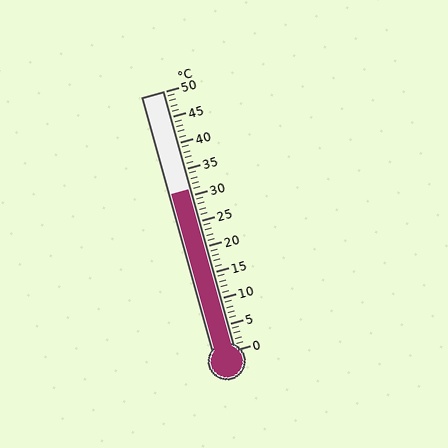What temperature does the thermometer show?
The thermometer shows approximately 31°C.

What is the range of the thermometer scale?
The thermometer scale ranges from 0°C to 50°C.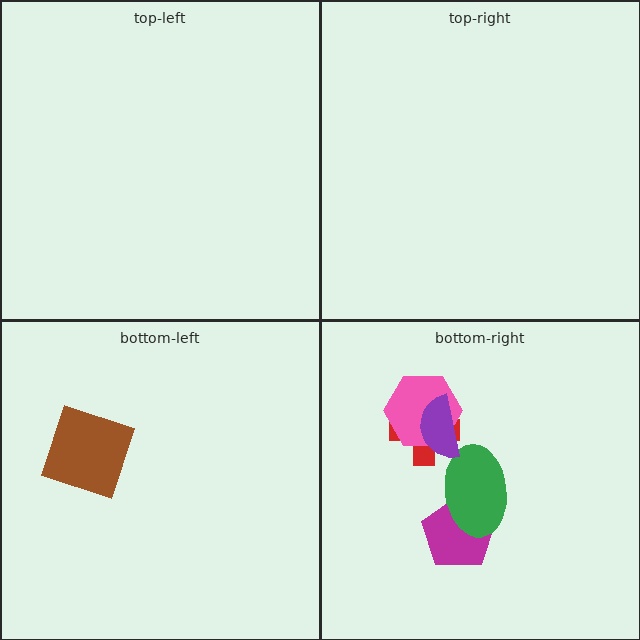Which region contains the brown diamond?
The bottom-left region.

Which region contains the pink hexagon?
The bottom-right region.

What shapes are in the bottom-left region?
The brown diamond.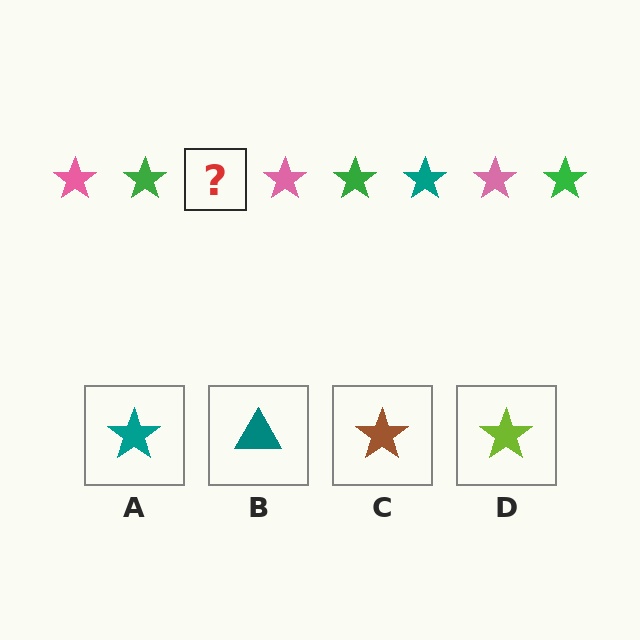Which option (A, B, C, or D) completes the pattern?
A.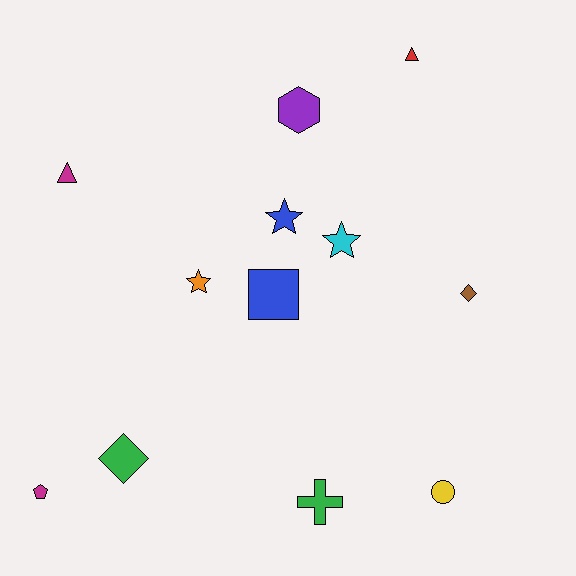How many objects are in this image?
There are 12 objects.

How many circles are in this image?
There is 1 circle.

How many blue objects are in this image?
There are 2 blue objects.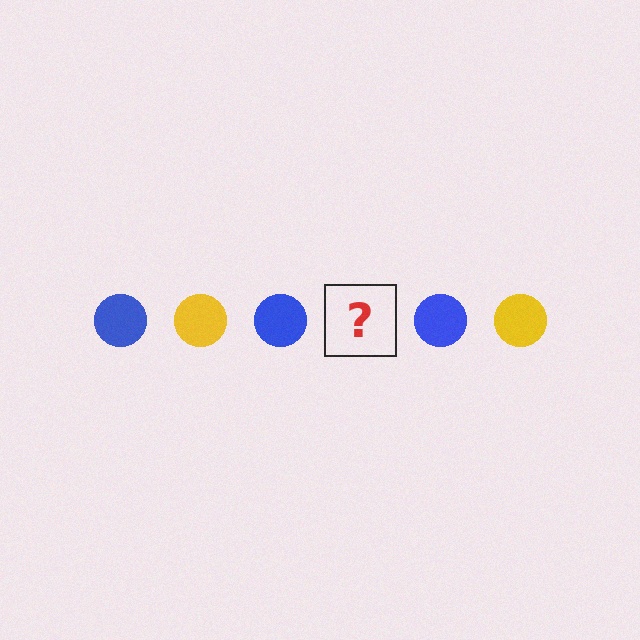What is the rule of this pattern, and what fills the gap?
The rule is that the pattern cycles through blue, yellow circles. The gap should be filled with a yellow circle.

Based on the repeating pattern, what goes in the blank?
The blank should be a yellow circle.